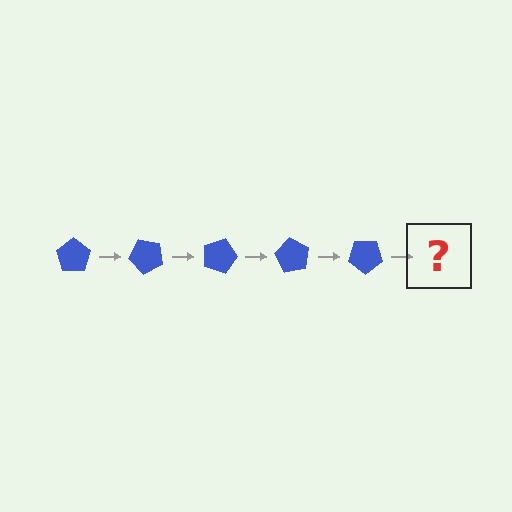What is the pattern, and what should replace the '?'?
The pattern is that the pentagon rotates 45 degrees each step. The '?' should be a blue pentagon rotated 225 degrees.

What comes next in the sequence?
The next element should be a blue pentagon rotated 225 degrees.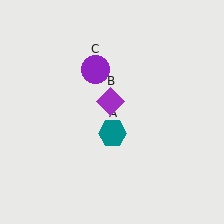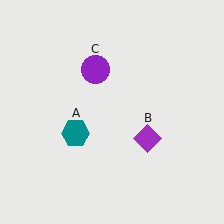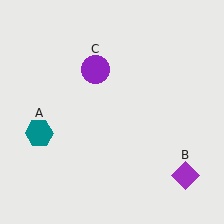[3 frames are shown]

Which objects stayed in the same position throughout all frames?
Purple circle (object C) remained stationary.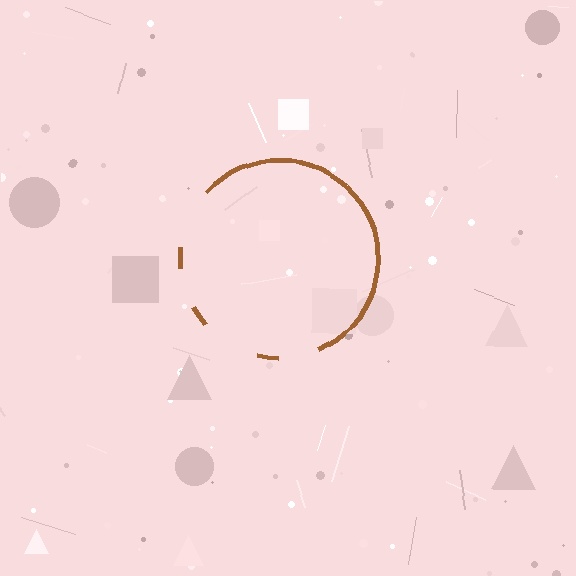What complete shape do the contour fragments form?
The contour fragments form a circle.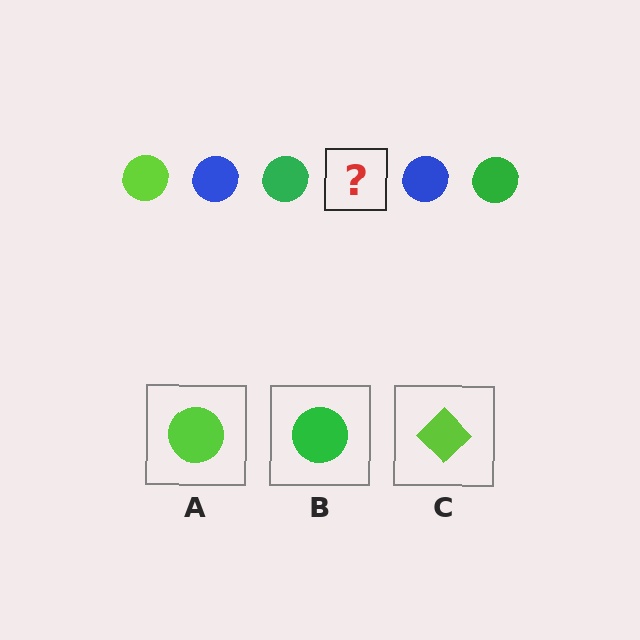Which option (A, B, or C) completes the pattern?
A.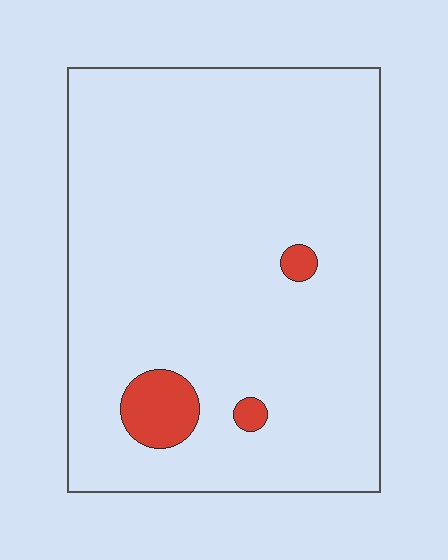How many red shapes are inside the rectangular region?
3.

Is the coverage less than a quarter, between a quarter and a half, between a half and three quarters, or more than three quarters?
Less than a quarter.